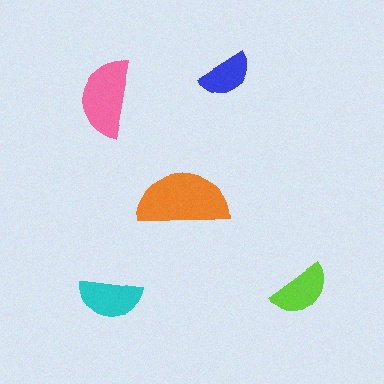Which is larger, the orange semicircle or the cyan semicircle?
The orange one.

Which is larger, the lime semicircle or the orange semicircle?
The orange one.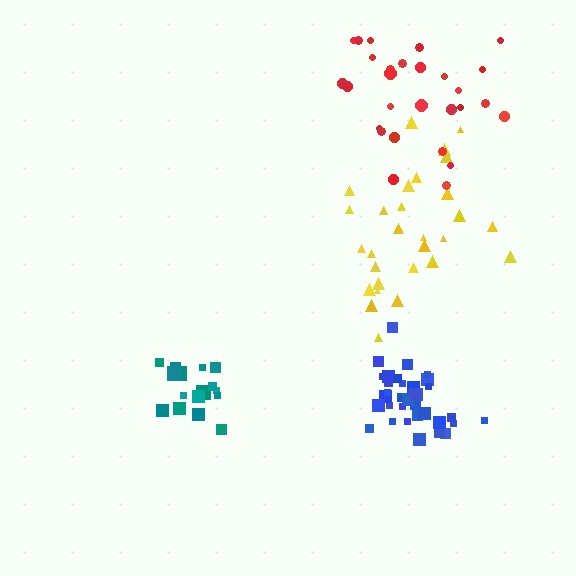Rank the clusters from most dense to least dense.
blue, teal, yellow, red.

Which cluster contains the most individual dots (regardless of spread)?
Blue (34).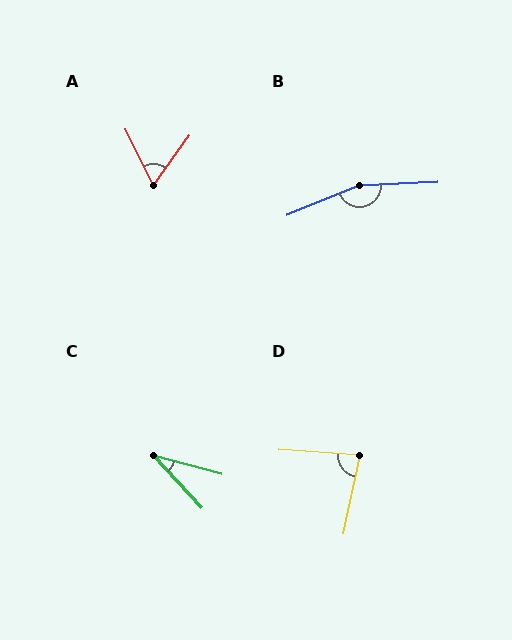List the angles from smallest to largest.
C (33°), A (61°), D (82°), B (161°).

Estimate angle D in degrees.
Approximately 82 degrees.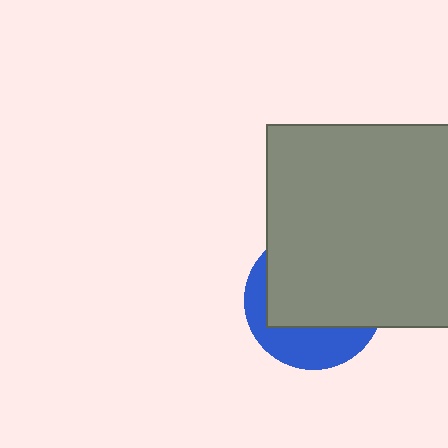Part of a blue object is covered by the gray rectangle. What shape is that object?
It is a circle.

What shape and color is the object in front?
The object in front is a gray rectangle.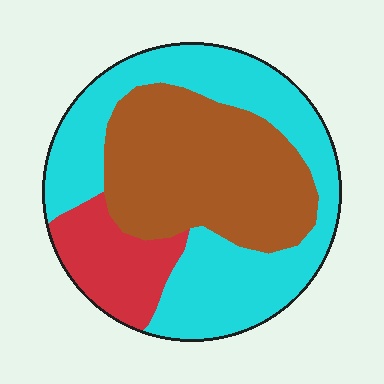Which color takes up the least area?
Red, at roughly 15%.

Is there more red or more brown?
Brown.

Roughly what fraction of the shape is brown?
Brown takes up between a quarter and a half of the shape.